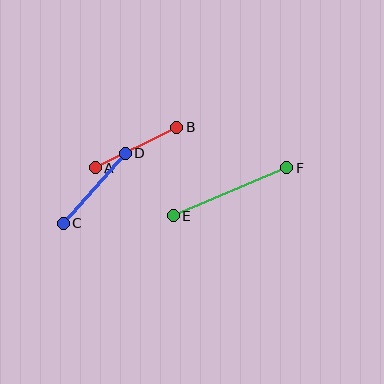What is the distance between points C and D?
The distance is approximately 93 pixels.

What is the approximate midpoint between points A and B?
The midpoint is at approximately (136, 147) pixels.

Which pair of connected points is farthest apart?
Points E and F are farthest apart.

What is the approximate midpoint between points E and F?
The midpoint is at approximately (230, 192) pixels.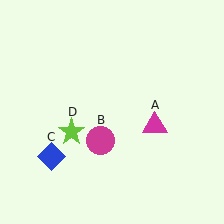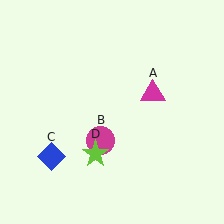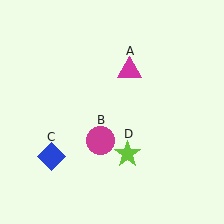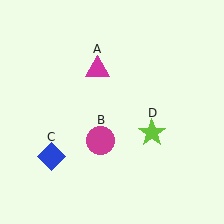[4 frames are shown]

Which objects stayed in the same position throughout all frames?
Magenta circle (object B) and blue diamond (object C) remained stationary.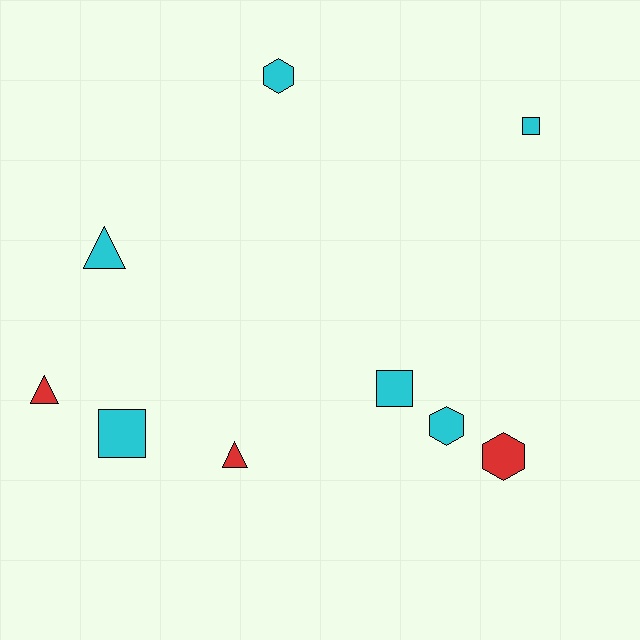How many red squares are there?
There are no red squares.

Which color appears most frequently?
Cyan, with 6 objects.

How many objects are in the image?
There are 9 objects.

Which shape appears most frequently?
Hexagon, with 3 objects.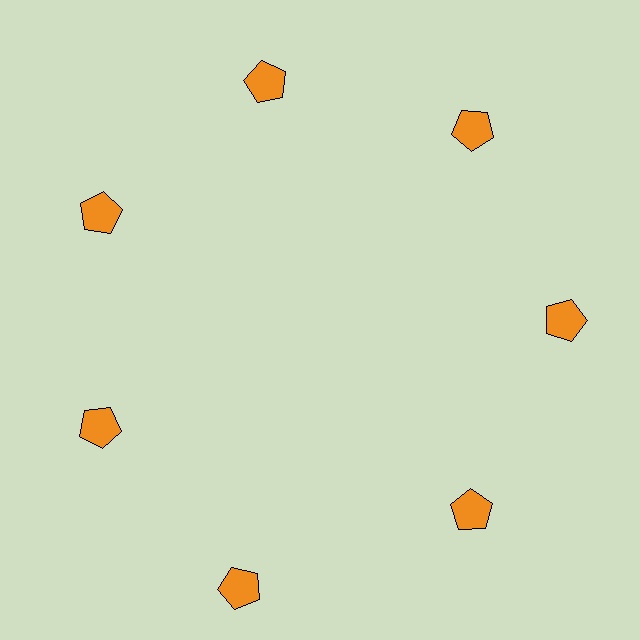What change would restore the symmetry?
The symmetry would be restored by moving it inward, back onto the ring so that all 7 pentagons sit at equal angles and equal distance from the center.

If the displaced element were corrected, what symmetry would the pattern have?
It would have 7-fold rotational symmetry — the pattern would map onto itself every 51 degrees.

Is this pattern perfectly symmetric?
No. The 7 orange pentagons are arranged in a ring, but one element near the 6 o'clock position is pushed outward from the center, breaking the 7-fold rotational symmetry.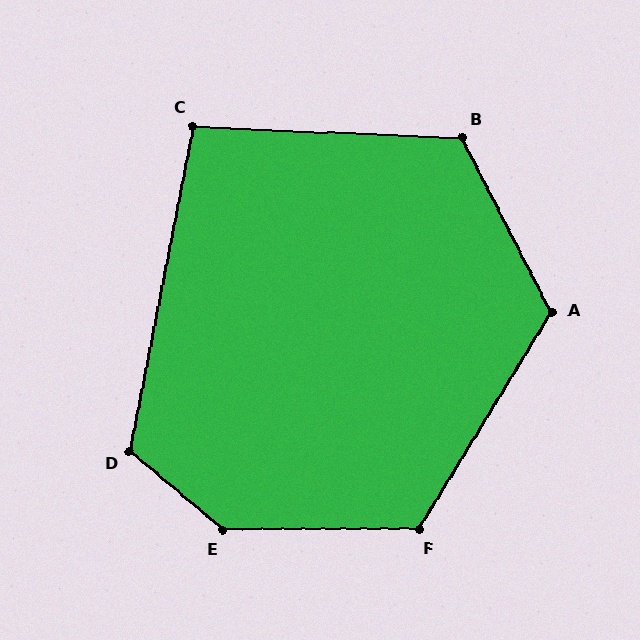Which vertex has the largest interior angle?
E, at approximately 140 degrees.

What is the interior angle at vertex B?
Approximately 119 degrees (obtuse).